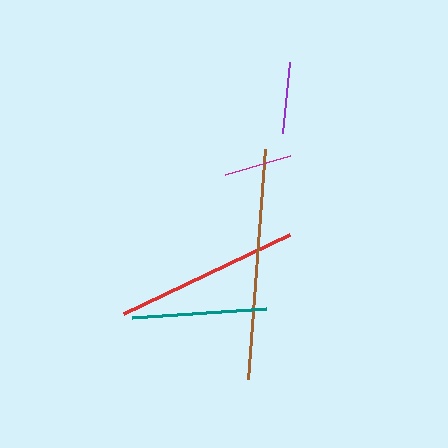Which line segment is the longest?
The brown line is the longest at approximately 231 pixels.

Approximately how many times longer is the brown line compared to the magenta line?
The brown line is approximately 3.4 times the length of the magenta line.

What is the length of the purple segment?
The purple segment is approximately 72 pixels long.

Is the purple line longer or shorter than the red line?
The red line is longer than the purple line.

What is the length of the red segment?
The red segment is approximately 184 pixels long.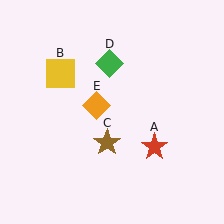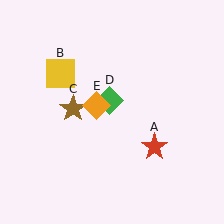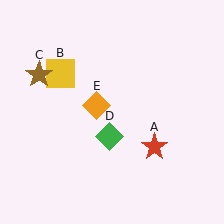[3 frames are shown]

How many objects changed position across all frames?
2 objects changed position: brown star (object C), green diamond (object D).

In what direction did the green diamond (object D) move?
The green diamond (object D) moved down.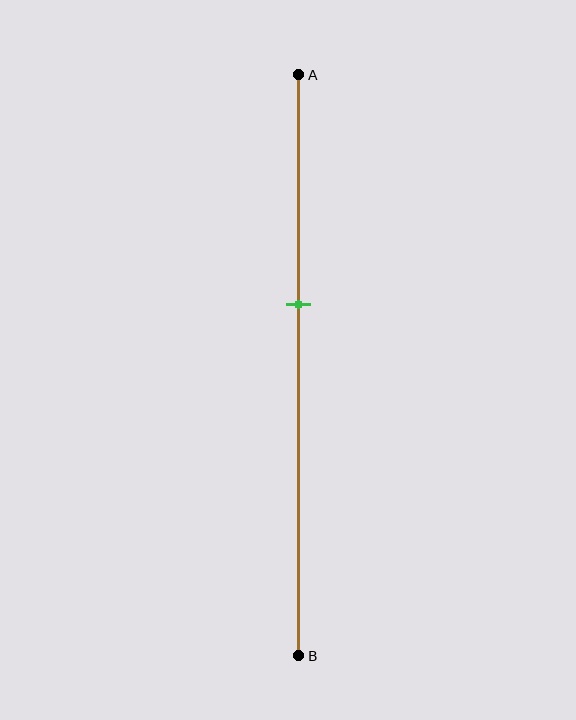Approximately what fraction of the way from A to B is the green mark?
The green mark is approximately 40% of the way from A to B.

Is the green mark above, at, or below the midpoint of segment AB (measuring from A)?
The green mark is above the midpoint of segment AB.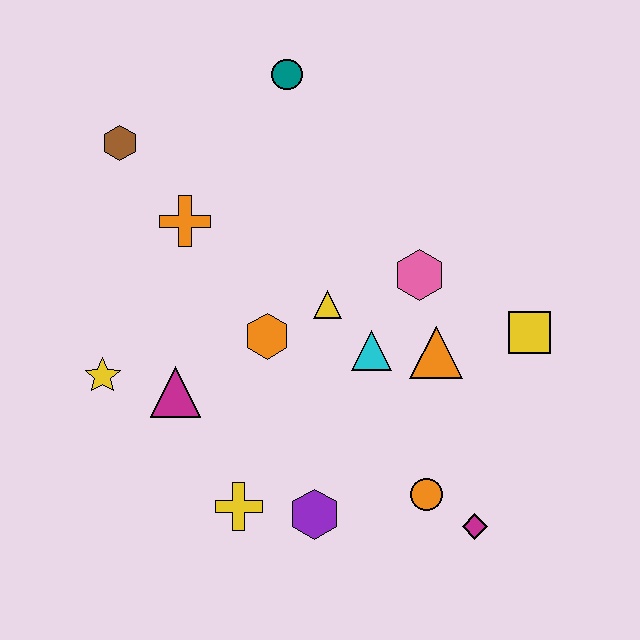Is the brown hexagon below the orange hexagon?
No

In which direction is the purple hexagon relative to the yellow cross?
The purple hexagon is to the right of the yellow cross.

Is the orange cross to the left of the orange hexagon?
Yes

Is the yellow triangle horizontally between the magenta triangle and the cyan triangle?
Yes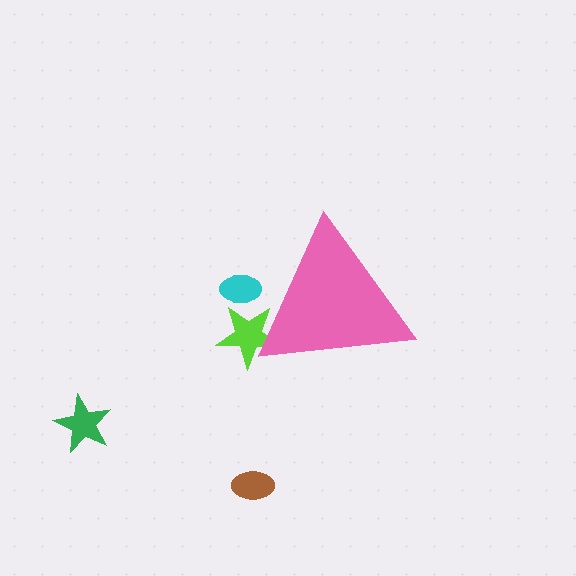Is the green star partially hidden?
No, the green star is fully visible.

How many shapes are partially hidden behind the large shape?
2 shapes are partially hidden.